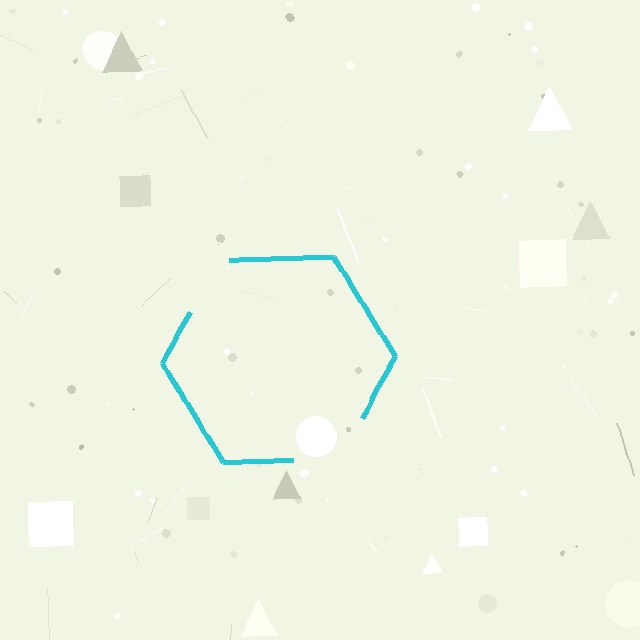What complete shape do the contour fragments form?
The contour fragments form a hexagon.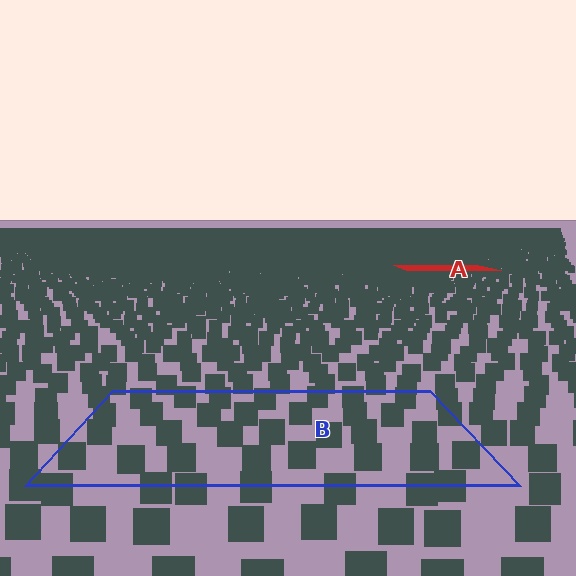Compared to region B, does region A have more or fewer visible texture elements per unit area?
Region A has more texture elements per unit area — they are packed more densely because it is farther away.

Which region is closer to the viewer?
Region B is closer. The texture elements there are larger and more spread out.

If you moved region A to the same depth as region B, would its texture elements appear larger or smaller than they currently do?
They would appear larger. At a closer depth, the same texture elements are projected at a bigger on-screen size.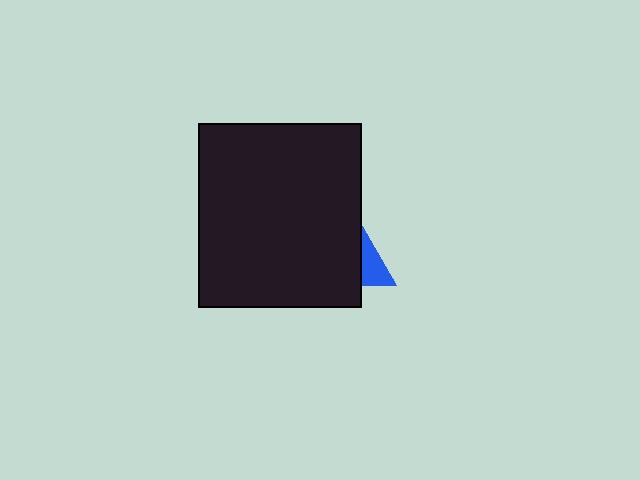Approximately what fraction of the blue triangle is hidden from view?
Roughly 70% of the blue triangle is hidden behind the black rectangle.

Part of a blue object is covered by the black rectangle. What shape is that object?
It is a triangle.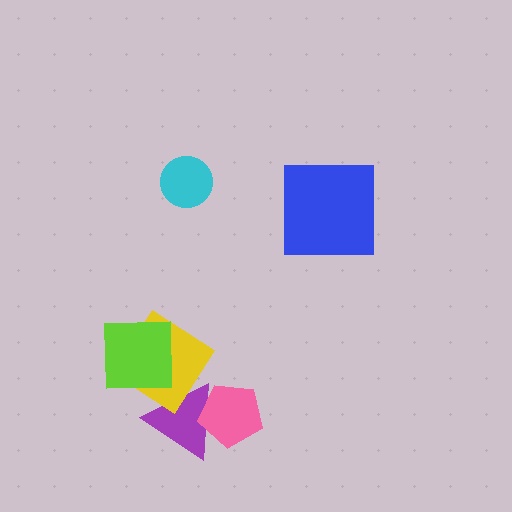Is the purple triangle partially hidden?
Yes, it is partially covered by another shape.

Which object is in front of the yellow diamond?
The lime square is in front of the yellow diamond.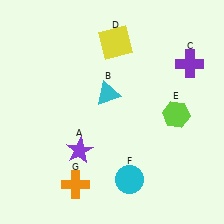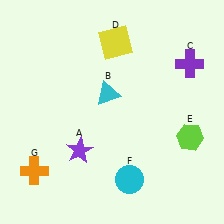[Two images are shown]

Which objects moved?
The objects that moved are: the lime hexagon (E), the orange cross (G).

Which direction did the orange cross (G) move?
The orange cross (G) moved left.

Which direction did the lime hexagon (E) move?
The lime hexagon (E) moved down.